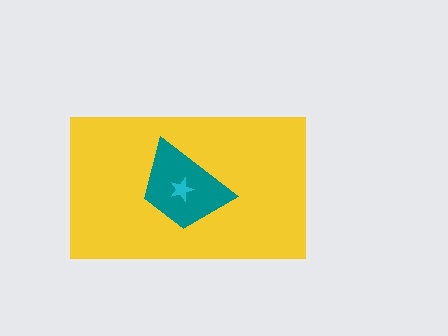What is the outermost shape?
The yellow rectangle.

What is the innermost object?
The cyan star.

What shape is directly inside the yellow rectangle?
The teal trapezoid.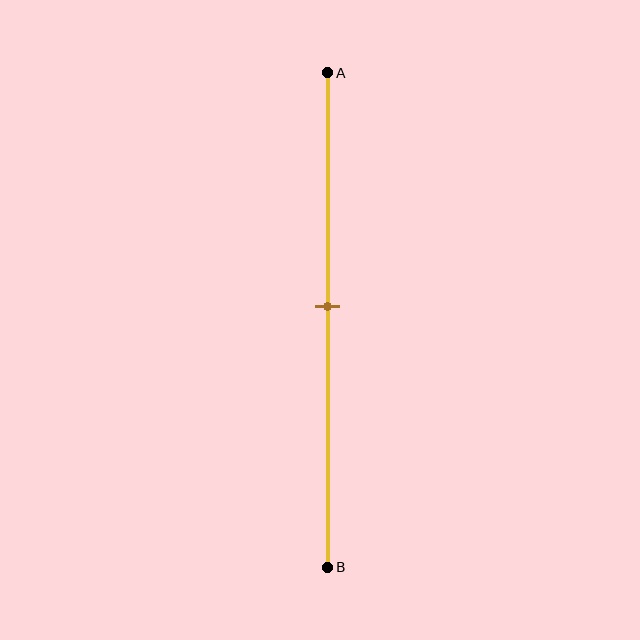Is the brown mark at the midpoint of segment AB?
Yes, the mark is approximately at the midpoint.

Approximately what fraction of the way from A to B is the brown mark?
The brown mark is approximately 45% of the way from A to B.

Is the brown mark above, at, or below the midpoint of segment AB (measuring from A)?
The brown mark is approximately at the midpoint of segment AB.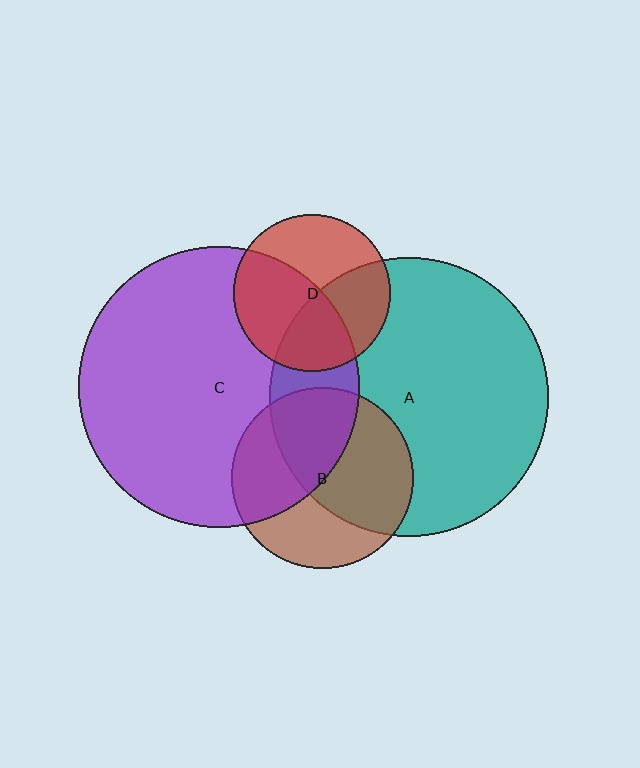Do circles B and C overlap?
Yes.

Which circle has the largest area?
Circle C (purple).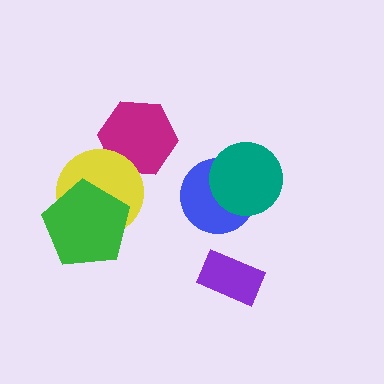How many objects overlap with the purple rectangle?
0 objects overlap with the purple rectangle.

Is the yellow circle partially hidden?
Yes, it is partially covered by another shape.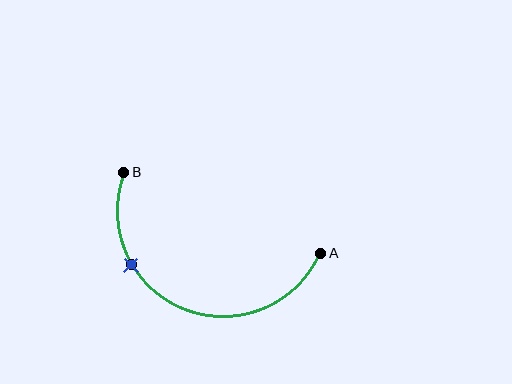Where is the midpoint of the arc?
The arc midpoint is the point on the curve farthest from the straight line joining A and B. It sits below that line.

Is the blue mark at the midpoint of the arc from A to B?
No. The blue mark lies on the arc but is closer to endpoint B. The arc midpoint would be at the point on the curve equidistant along the arc from both A and B.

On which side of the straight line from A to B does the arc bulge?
The arc bulges below the straight line connecting A and B.